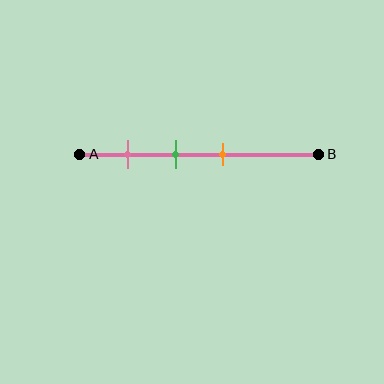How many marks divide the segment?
There are 3 marks dividing the segment.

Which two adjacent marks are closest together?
The green and orange marks are the closest adjacent pair.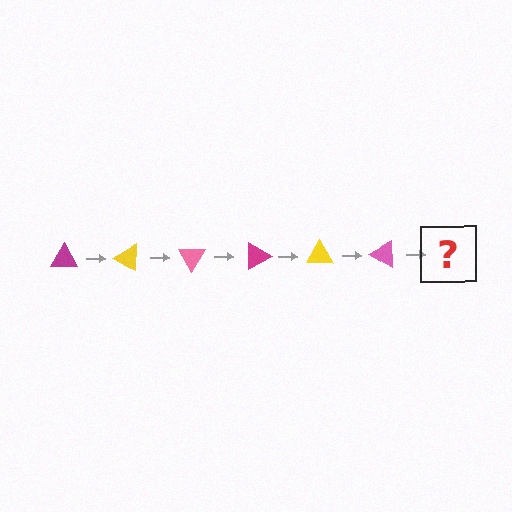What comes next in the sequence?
The next element should be a magenta triangle, rotated 180 degrees from the start.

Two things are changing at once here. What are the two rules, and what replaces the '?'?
The two rules are that it rotates 30 degrees each step and the color cycles through magenta, yellow, and pink. The '?' should be a magenta triangle, rotated 180 degrees from the start.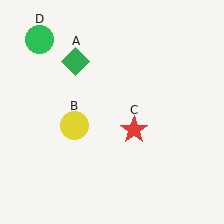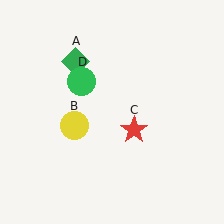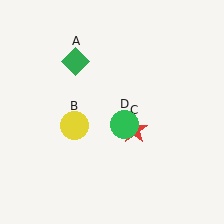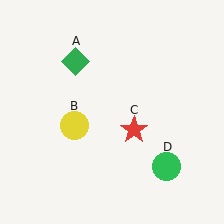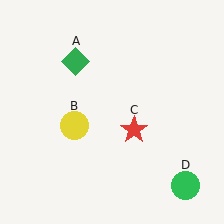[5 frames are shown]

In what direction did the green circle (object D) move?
The green circle (object D) moved down and to the right.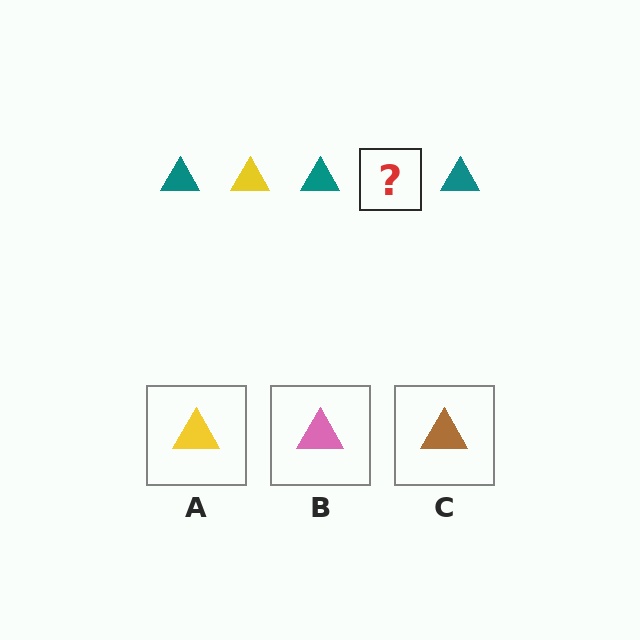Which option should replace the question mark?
Option A.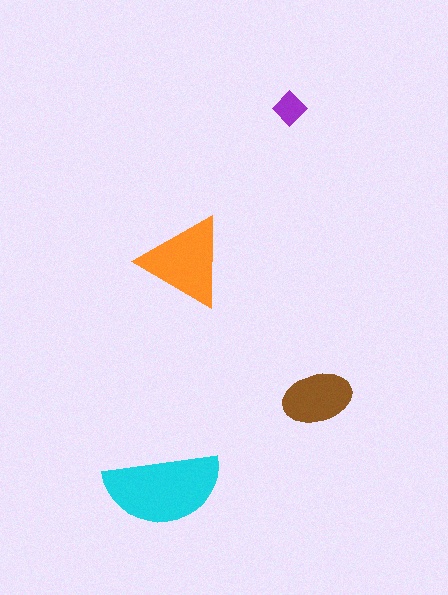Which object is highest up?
The purple diamond is topmost.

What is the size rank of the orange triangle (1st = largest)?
2nd.